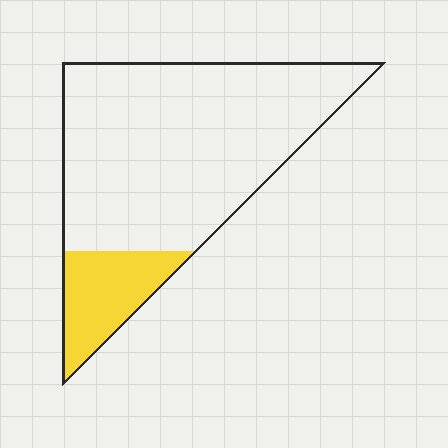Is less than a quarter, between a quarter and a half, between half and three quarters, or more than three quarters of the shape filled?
Less than a quarter.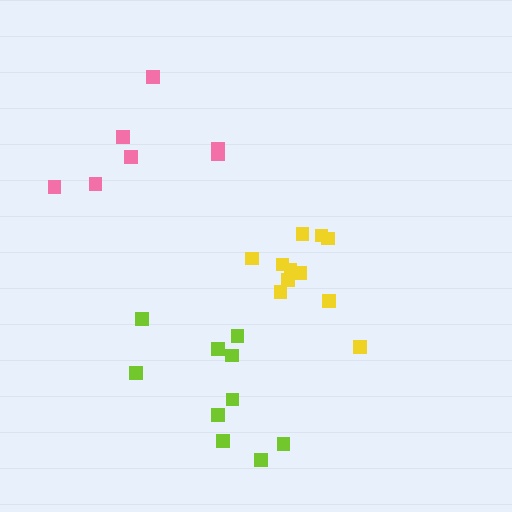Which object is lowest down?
The lime cluster is bottommost.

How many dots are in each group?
Group 1: 11 dots, Group 2: 10 dots, Group 3: 7 dots (28 total).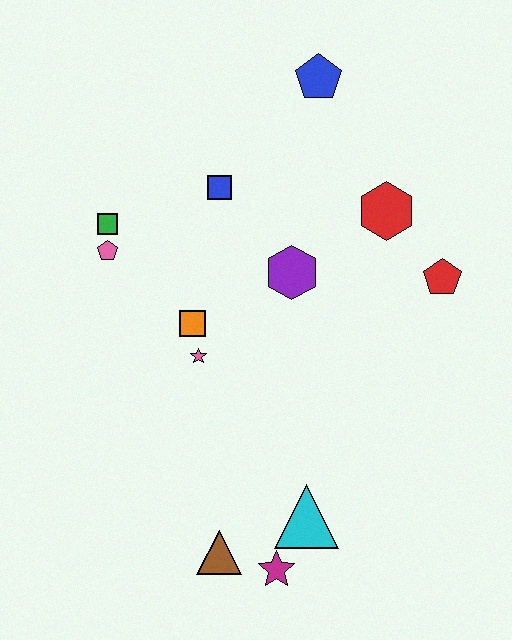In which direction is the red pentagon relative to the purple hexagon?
The red pentagon is to the right of the purple hexagon.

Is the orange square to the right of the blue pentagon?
No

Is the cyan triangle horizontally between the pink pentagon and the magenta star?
No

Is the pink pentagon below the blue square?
Yes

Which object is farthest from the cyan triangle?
The blue pentagon is farthest from the cyan triangle.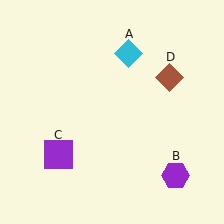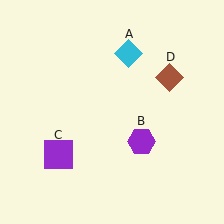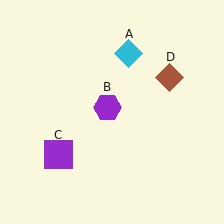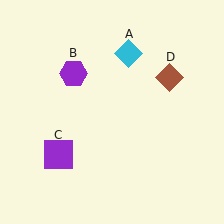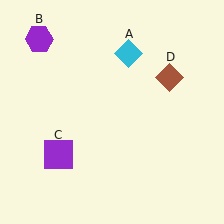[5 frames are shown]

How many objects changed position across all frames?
1 object changed position: purple hexagon (object B).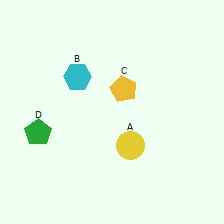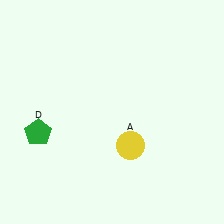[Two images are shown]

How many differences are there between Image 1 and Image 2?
There are 2 differences between the two images.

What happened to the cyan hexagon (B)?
The cyan hexagon (B) was removed in Image 2. It was in the top-left area of Image 1.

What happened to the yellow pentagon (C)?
The yellow pentagon (C) was removed in Image 2. It was in the top-right area of Image 1.